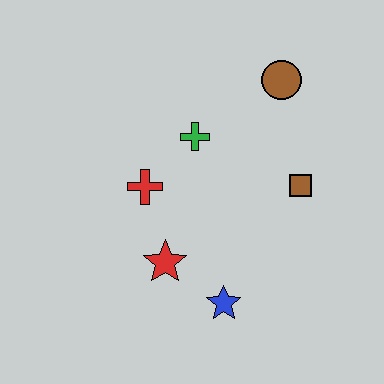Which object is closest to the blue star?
The red star is closest to the blue star.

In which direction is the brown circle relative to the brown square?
The brown circle is above the brown square.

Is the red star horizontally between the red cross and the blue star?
Yes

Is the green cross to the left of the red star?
No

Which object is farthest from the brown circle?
The blue star is farthest from the brown circle.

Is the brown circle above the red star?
Yes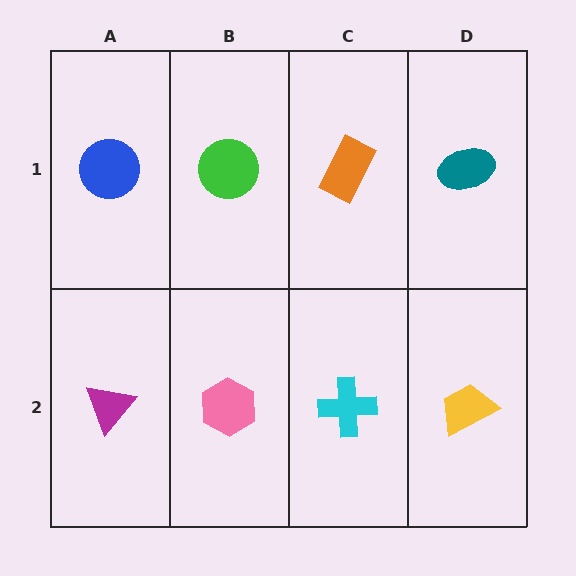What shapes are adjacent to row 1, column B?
A pink hexagon (row 2, column B), a blue circle (row 1, column A), an orange rectangle (row 1, column C).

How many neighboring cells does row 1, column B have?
3.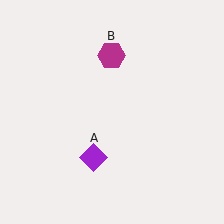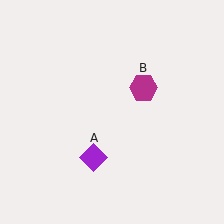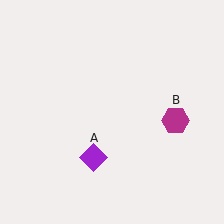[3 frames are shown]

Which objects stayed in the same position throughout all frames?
Purple diamond (object A) remained stationary.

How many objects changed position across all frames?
1 object changed position: magenta hexagon (object B).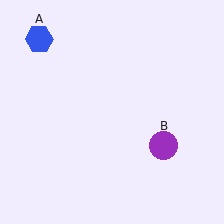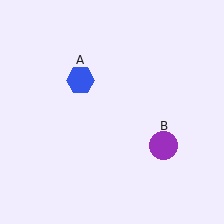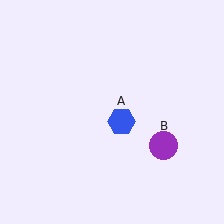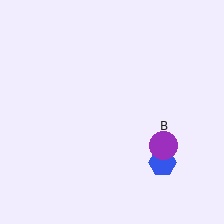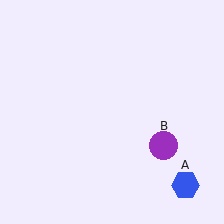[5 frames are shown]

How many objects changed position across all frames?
1 object changed position: blue hexagon (object A).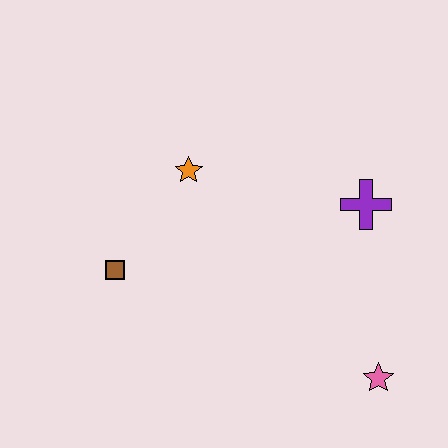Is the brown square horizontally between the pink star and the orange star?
No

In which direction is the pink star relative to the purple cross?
The pink star is below the purple cross.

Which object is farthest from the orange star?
The pink star is farthest from the orange star.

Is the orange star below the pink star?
No